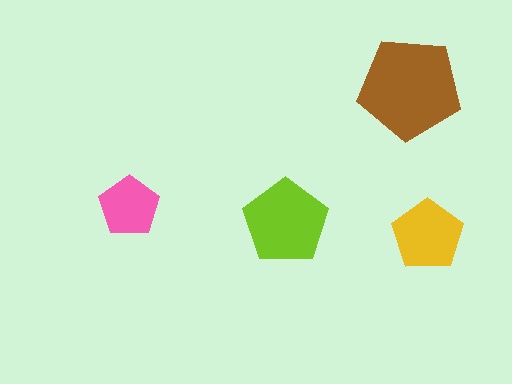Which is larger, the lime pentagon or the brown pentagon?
The brown one.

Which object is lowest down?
The yellow pentagon is bottommost.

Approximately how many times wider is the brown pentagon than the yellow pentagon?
About 1.5 times wider.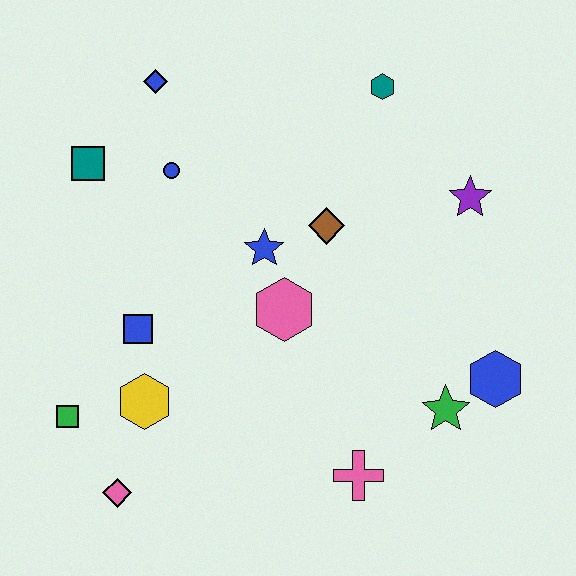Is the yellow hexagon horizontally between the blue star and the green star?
No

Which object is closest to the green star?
The blue hexagon is closest to the green star.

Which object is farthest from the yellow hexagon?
The teal hexagon is farthest from the yellow hexagon.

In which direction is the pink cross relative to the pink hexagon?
The pink cross is below the pink hexagon.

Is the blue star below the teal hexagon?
Yes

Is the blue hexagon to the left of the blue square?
No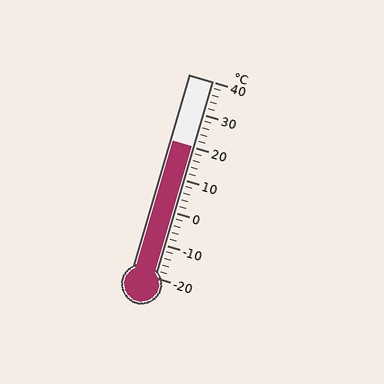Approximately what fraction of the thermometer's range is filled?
The thermometer is filled to approximately 65% of its range.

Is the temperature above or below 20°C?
The temperature is at 20°C.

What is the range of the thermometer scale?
The thermometer scale ranges from -20°C to 40°C.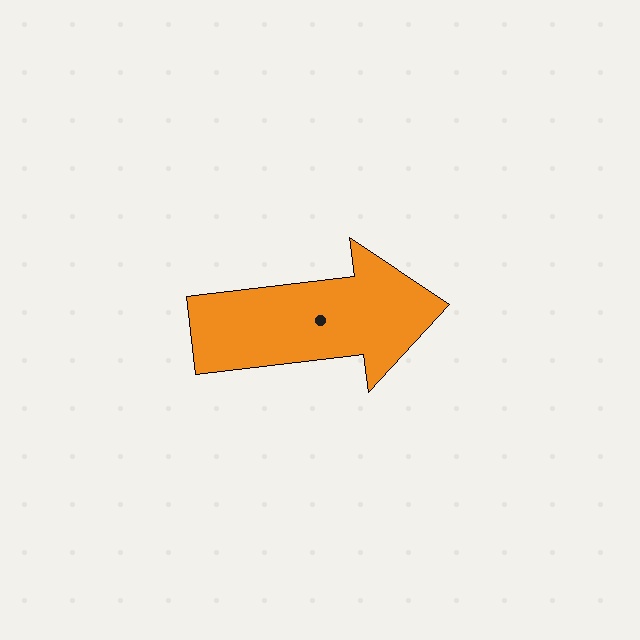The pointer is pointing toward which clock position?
Roughly 3 o'clock.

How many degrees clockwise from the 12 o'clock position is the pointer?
Approximately 83 degrees.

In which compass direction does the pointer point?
East.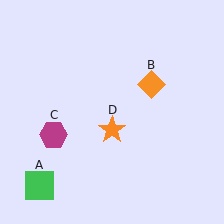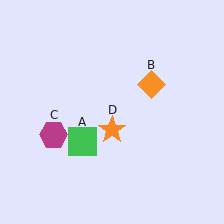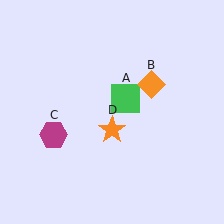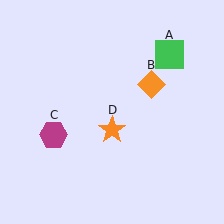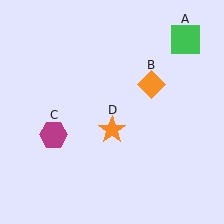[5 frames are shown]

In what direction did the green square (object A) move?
The green square (object A) moved up and to the right.